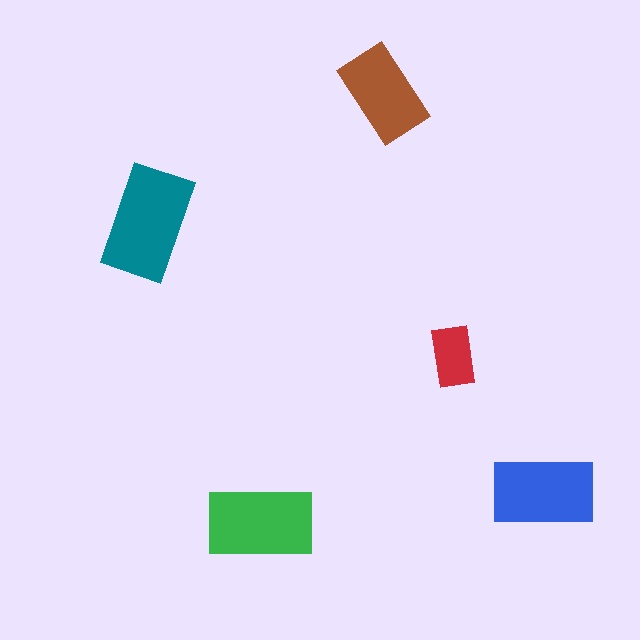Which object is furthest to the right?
The blue rectangle is rightmost.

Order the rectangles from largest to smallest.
the teal one, the green one, the blue one, the brown one, the red one.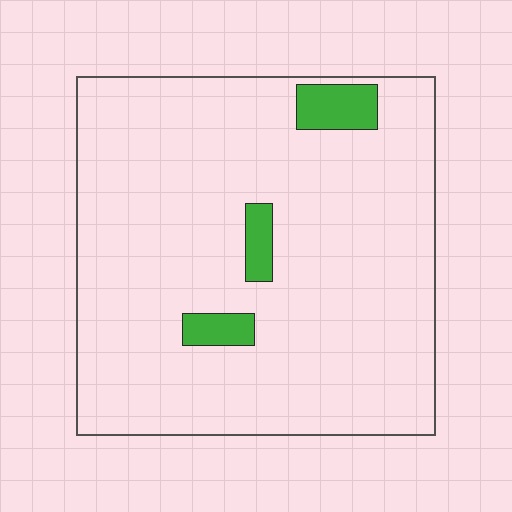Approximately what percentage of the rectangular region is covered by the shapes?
Approximately 5%.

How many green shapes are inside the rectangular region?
3.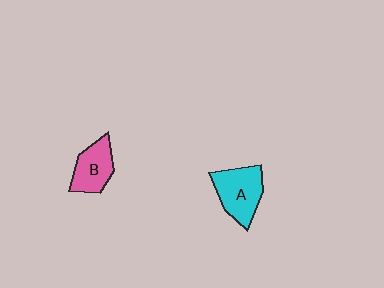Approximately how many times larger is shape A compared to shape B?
Approximately 1.3 times.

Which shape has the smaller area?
Shape B (pink).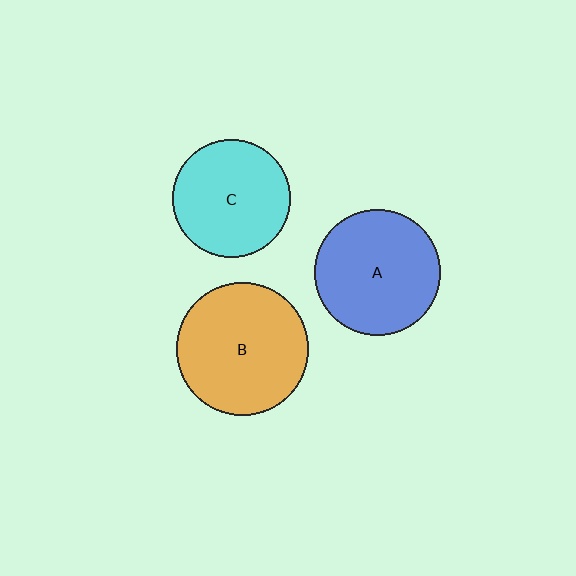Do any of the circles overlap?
No, none of the circles overlap.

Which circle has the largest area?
Circle B (orange).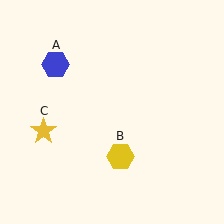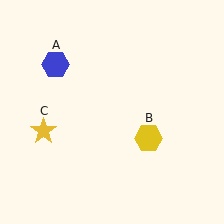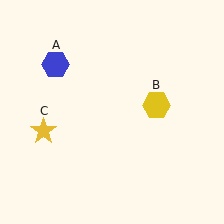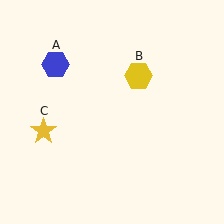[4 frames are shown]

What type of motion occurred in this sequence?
The yellow hexagon (object B) rotated counterclockwise around the center of the scene.